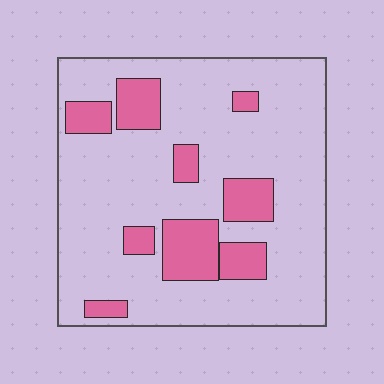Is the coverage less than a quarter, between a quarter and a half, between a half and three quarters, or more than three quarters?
Less than a quarter.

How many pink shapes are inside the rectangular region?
9.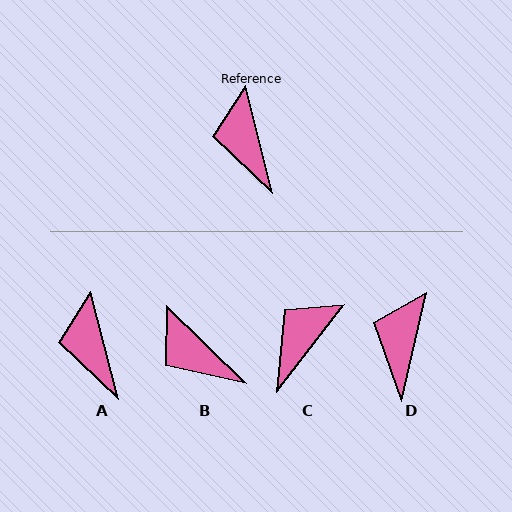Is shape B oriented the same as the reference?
No, it is off by about 31 degrees.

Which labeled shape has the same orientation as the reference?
A.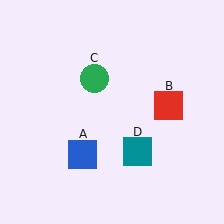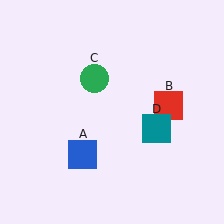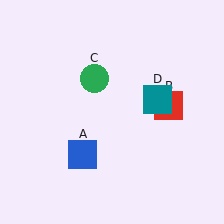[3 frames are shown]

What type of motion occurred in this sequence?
The teal square (object D) rotated counterclockwise around the center of the scene.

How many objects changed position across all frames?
1 object changed position: teal square (object D).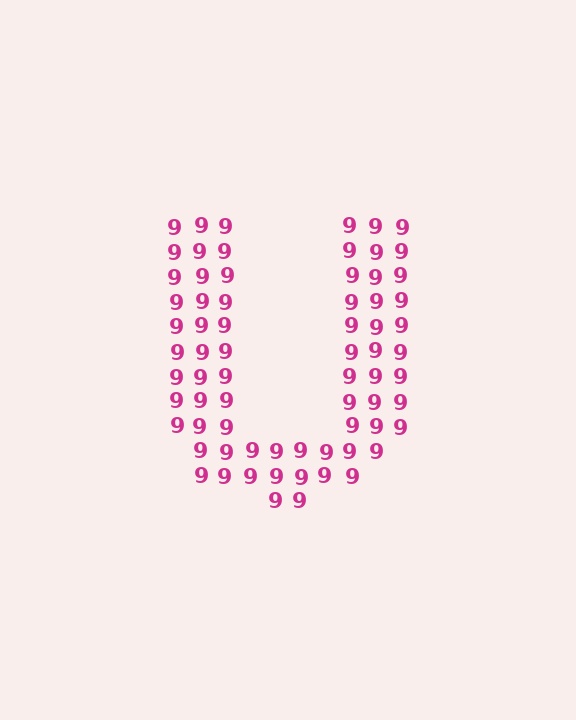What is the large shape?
The large shape is the letter U.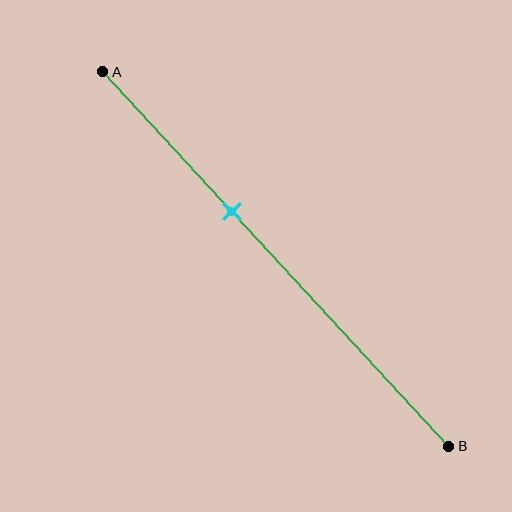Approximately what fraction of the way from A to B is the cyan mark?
The cyan mark is approximately 35% of the way from A to B.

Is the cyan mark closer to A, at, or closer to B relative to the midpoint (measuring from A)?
The cyan mark is closer to point A than the midpoint of segment AB.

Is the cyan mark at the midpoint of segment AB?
No, the mark is at about 35% from A, not at the 50% midpoint.